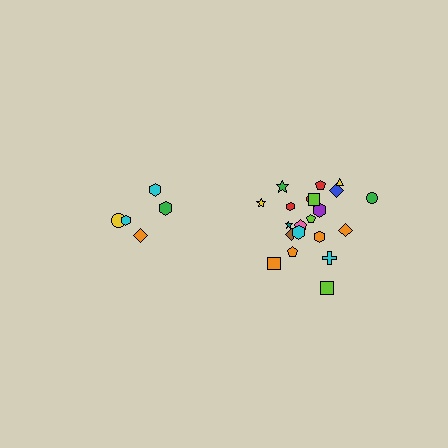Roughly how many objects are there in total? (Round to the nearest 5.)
Roughly 25 objects in total.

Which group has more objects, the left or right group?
The right group.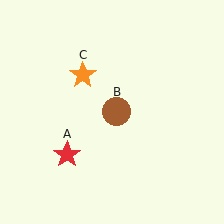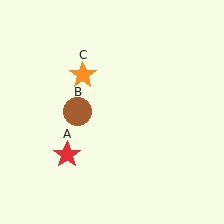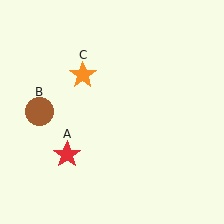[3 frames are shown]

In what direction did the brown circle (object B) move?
The brown circle (object B) moved left.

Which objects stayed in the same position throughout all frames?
Red star (object A) and orange star (object C) remained stationary.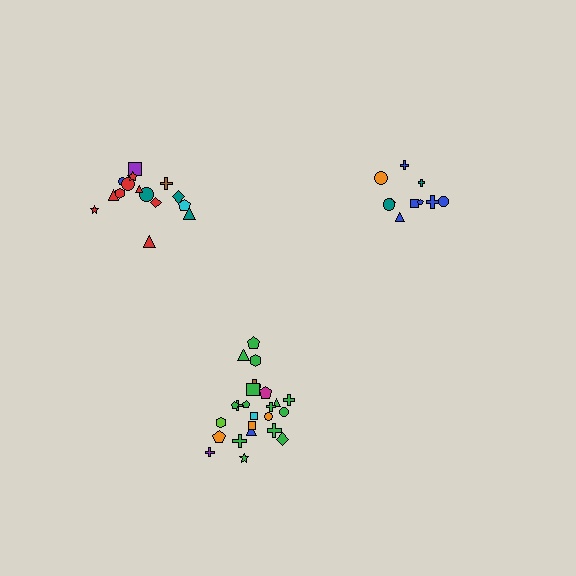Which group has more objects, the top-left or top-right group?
The top-left group.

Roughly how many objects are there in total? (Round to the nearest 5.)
Roughly 50 objects in total.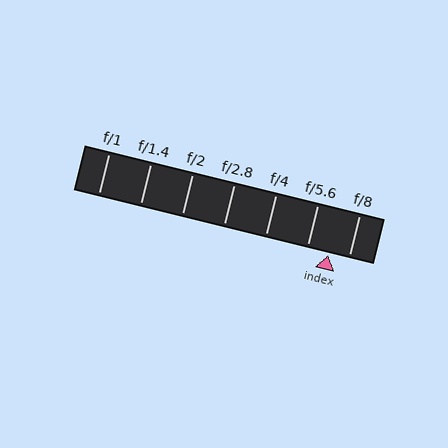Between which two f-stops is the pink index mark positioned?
The index mark is between f/5.6 and f/8.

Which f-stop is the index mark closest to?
The index mark is closest to f/8.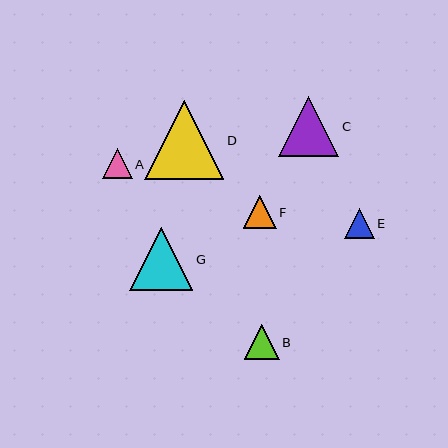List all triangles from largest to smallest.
From largest to smallest: D, G, C, B, F, E, A.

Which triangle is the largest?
Triangle D is the largest with a size of approximately 79 pixels.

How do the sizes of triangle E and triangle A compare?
Triangle E and triangle A are approximately the same size.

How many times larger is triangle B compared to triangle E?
Triangle B is approximately 1.2 times the size of triangle E.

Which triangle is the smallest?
Triangle A is the smallest with a size of approximately 29 pixels.